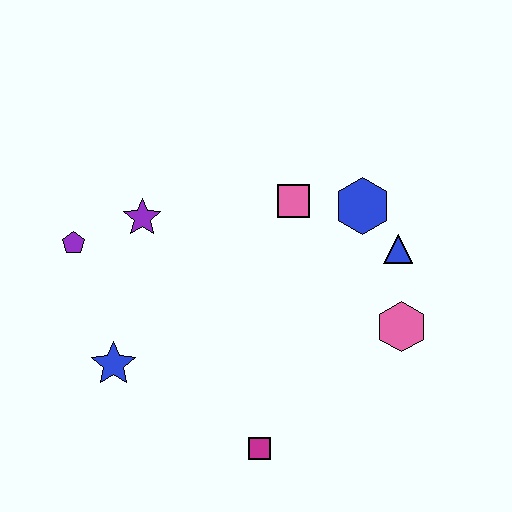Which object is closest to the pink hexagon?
The blue triangle is closest to the pink hexagon.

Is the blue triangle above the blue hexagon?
No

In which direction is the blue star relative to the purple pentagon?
The blue star is below the purple pentagon.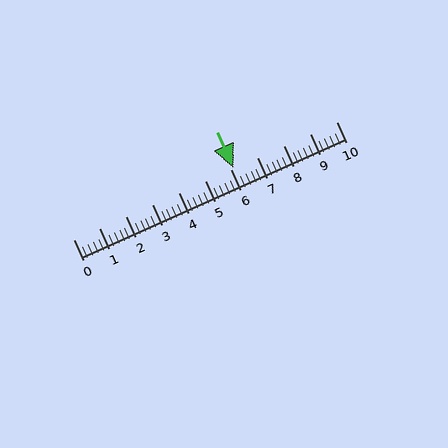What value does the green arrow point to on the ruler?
The green arrow points to approximately 6.1.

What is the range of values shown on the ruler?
The ruler shows values from 0 to 10.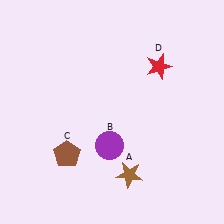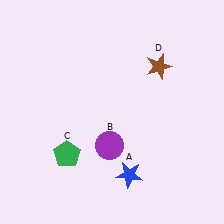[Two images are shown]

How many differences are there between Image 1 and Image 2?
There are 3 differences between the two images.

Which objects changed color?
A changed from brown to blue. C changed from brown to green. D changed from red to brown.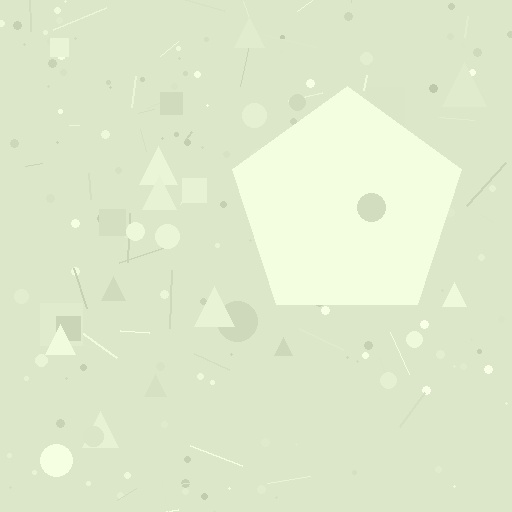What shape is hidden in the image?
A pentagon is hidden in the image.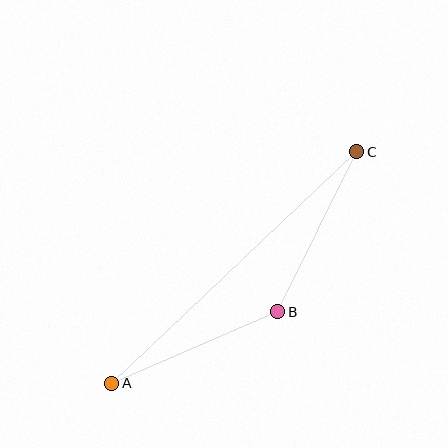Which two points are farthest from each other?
Points A and C are farthest from each other.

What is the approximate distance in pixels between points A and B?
The distance between A and B is approximately 181 pixels.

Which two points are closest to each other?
Points B and C are closest to each other.